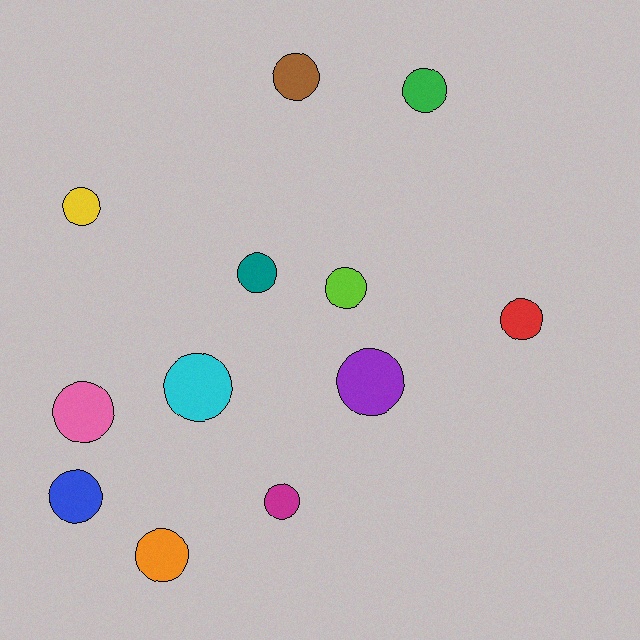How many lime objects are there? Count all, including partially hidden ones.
There is 1 lime object.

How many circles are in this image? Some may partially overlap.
There are 12 circles.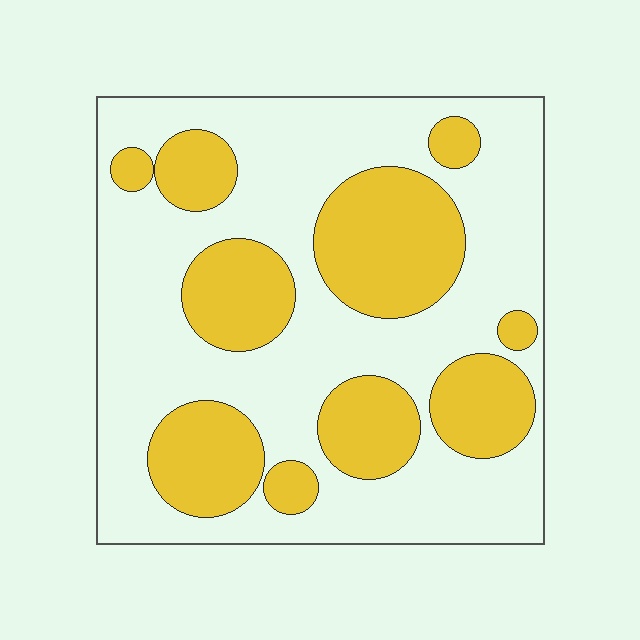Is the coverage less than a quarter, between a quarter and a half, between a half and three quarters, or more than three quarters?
Between a quarter and a half.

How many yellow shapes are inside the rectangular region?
10.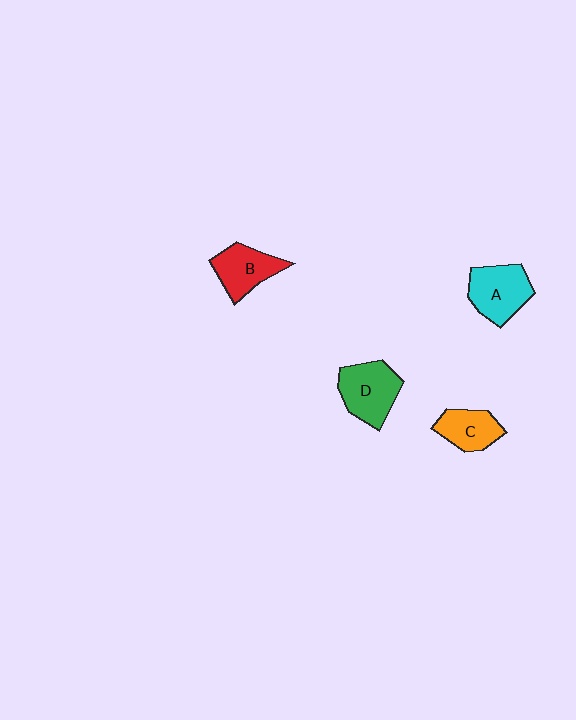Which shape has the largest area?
Shape D (green).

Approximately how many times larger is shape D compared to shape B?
Approximately 1.2 times.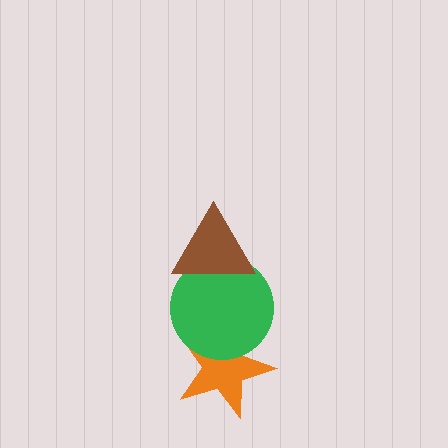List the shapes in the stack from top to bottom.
From top to bottom: the brown triangle, the green circle, the orange star.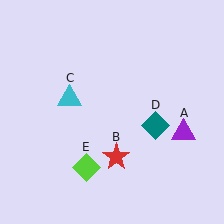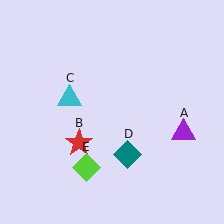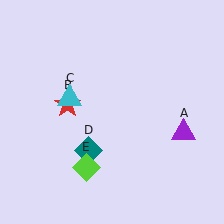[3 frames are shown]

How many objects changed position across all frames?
2 objects changed position: red star (object B), teal diamond (object D).